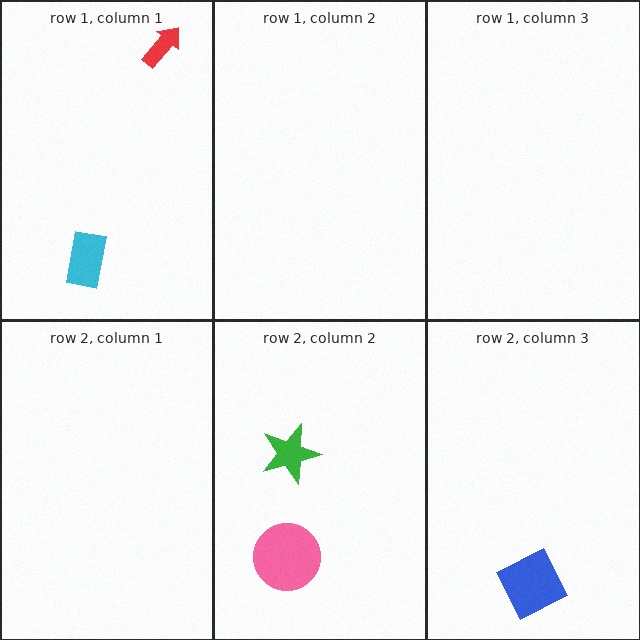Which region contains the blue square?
The row 2, column 3 region.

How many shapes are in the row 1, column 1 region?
2.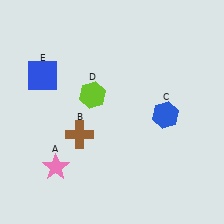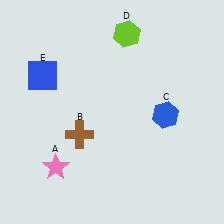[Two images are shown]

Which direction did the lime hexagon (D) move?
The lime hexagon (D) moved up.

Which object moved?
The lime hexagon (D) moved up.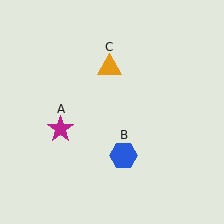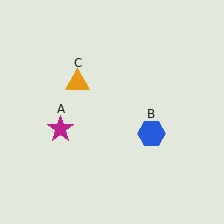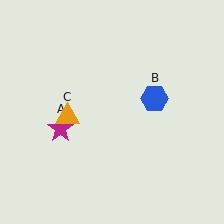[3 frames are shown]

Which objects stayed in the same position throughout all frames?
Magenta star (object A) remained stationary.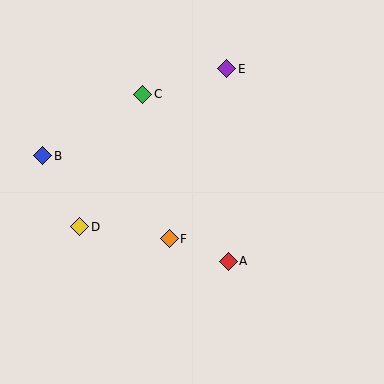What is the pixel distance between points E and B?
The distance between E and B is 203 pixels.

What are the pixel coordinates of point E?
Point E is at (227, 69).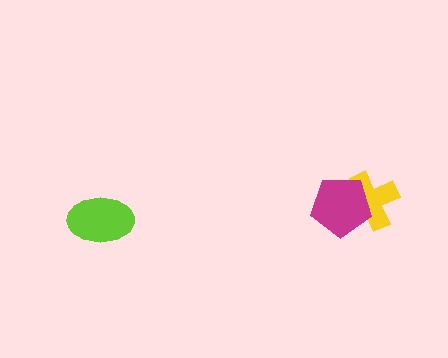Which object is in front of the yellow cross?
The magenta pentagon is in front of the yellow cross.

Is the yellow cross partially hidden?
Yes, it is partially covered by another shape.